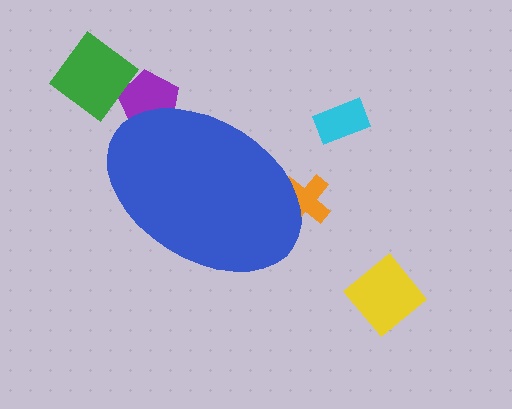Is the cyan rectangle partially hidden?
No, the cyan rectangle is fully visible.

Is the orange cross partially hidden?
Yes, the orange cross is partially hidden behind the blue ellipse.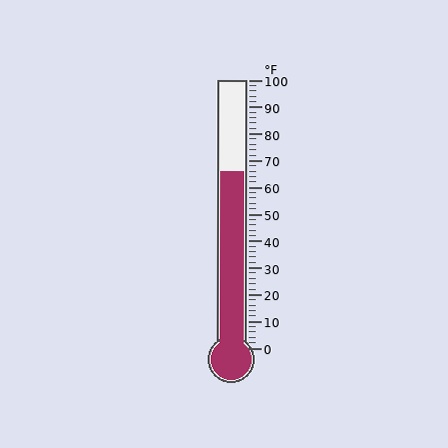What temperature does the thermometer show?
The thermometer shows approximately 66°F.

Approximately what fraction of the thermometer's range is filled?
The thermometer is filled to approximately 65% of its range.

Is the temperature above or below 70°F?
The temperature is below 70°F.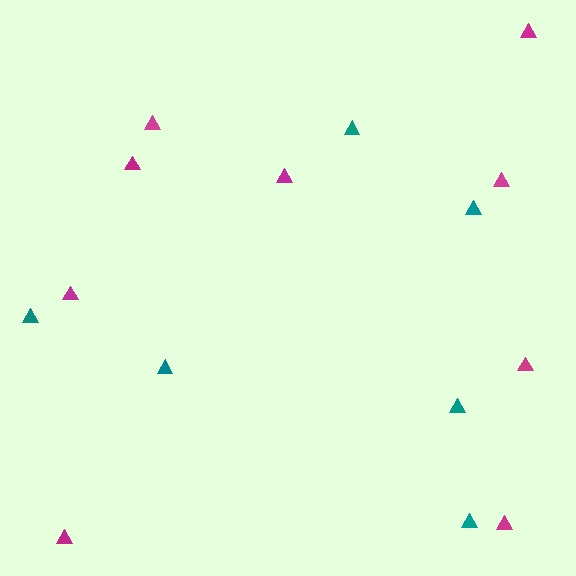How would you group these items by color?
There are 2 groups: one group of teal triangles (6) and one group of magenta triangles (9).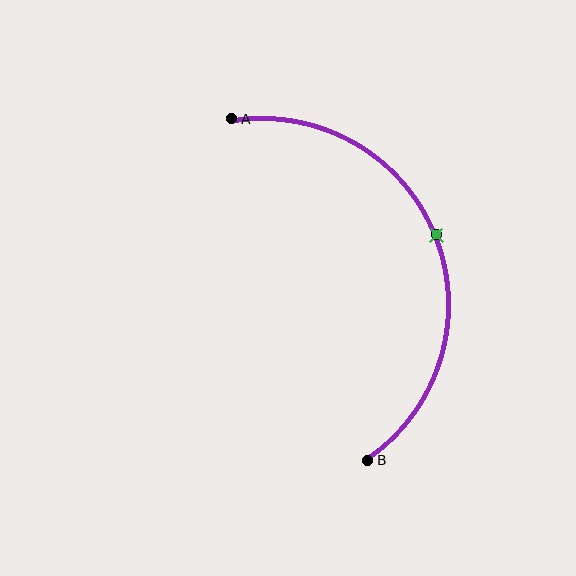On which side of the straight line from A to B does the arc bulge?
The arc bulges to the right of the straight line connecting A and B.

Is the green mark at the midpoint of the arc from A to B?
Yes. The green mark lies on the arc at equal arc-length from both A and B — it is the arc midpoint.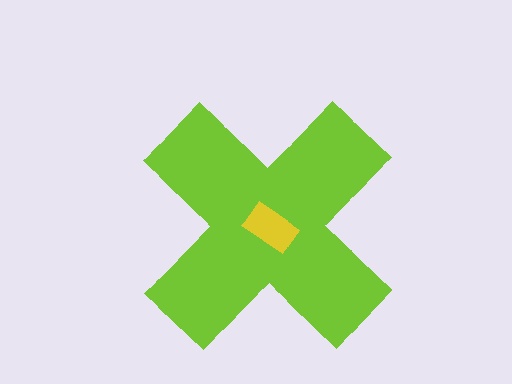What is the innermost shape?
The yellow rectangle.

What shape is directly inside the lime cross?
The yellow rectangle.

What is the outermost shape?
The lime cross.